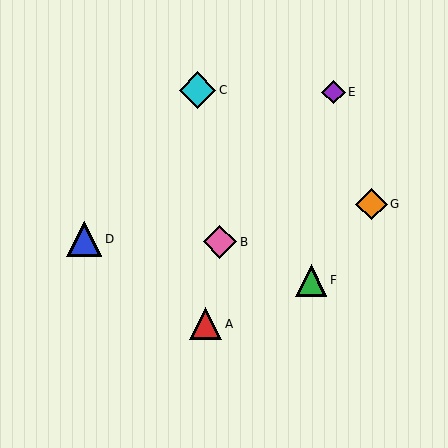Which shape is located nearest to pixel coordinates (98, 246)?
The blue triangle (labeled D) at (84, 239) is nearest to that location.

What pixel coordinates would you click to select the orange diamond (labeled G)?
Click at (371, 204) to select the orange diamond G.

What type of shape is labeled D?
Shape D is a blue triangle.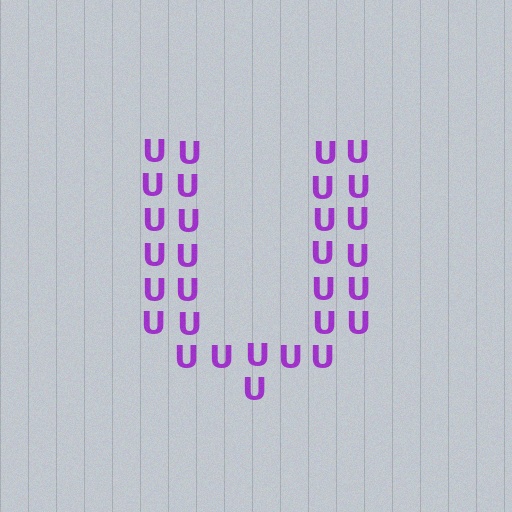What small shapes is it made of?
It is made of small letter U's.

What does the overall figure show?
The overall figure shows the letter U.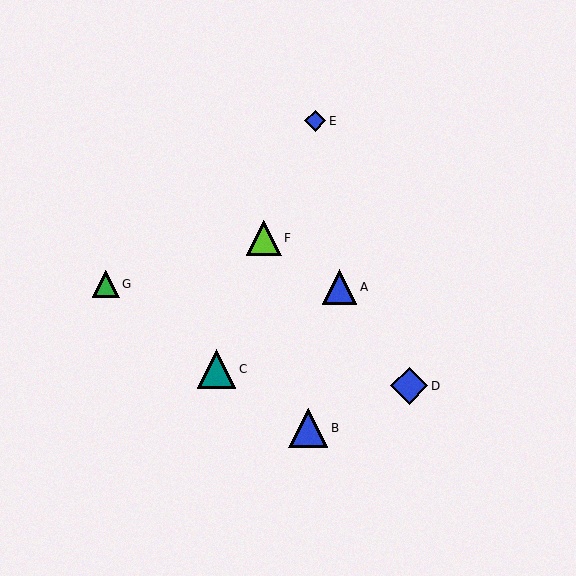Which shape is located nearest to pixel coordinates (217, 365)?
The teal triangle (labeled C) at (216, 369) is nearest to that location.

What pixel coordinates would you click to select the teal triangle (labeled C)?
Click at (216, 369) to select the teal triangle C.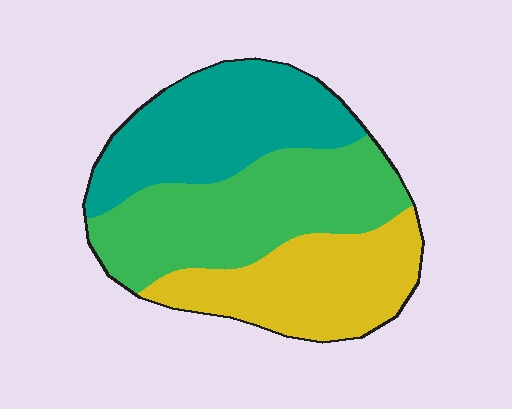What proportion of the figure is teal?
Teal takes up about one third (1/3) of the figure.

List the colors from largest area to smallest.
From largest to smallest: green, teal, yellow.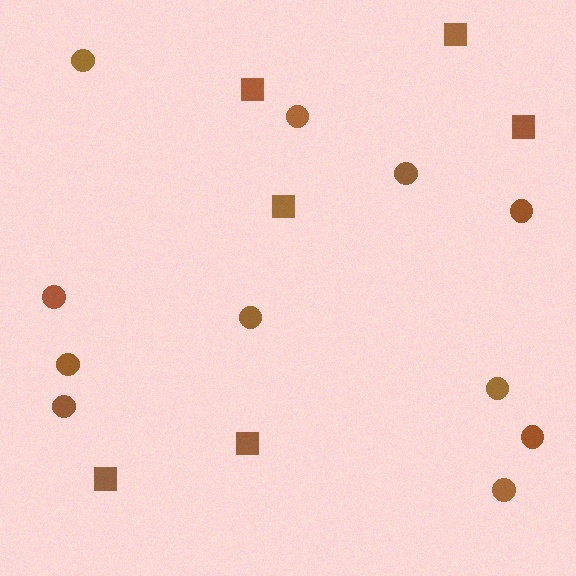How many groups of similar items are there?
There are 2 groups: one group of circles (11) and one group of squares (6).